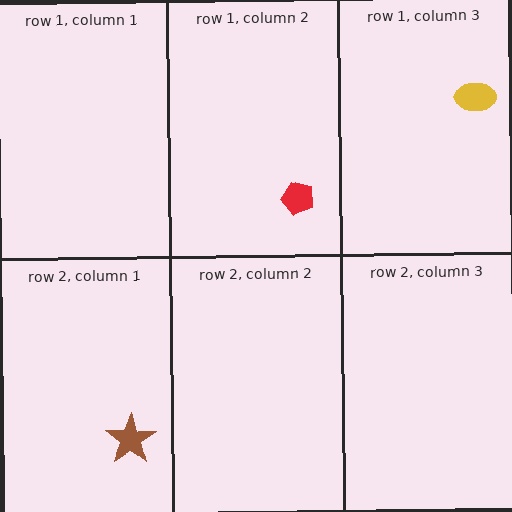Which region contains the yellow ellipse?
The row 1, column 3 region.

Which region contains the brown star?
The row 2, column 1 region.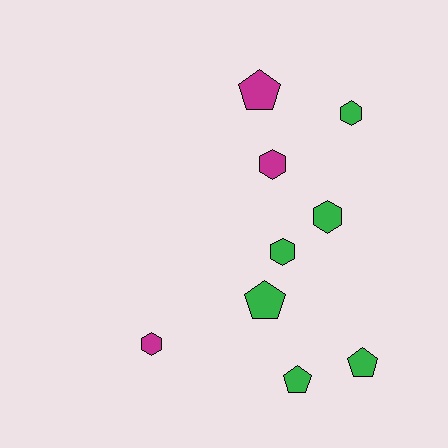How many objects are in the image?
There are 9 objects.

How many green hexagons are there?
There are 3 green hexagons.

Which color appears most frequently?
Green, with 6 objects.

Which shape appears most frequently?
Hexagon, with 5 objects.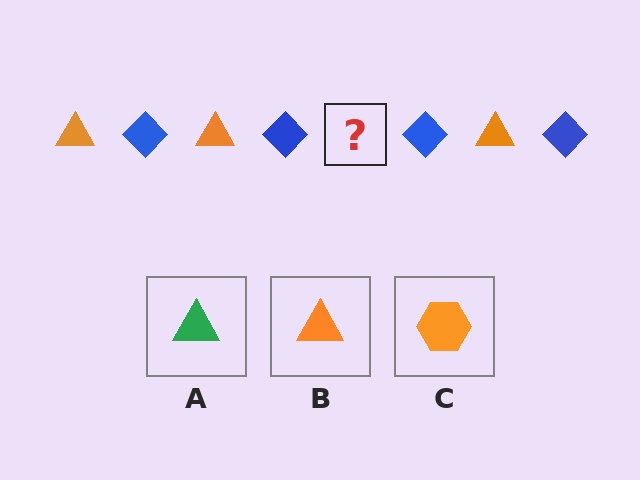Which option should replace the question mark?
Option B.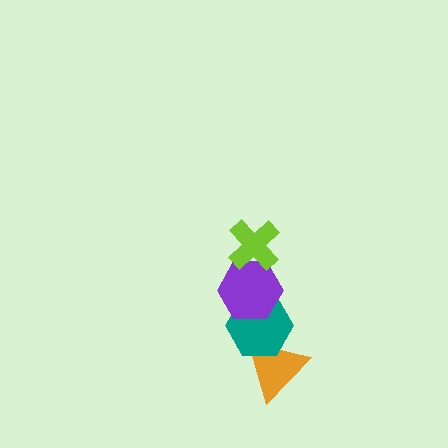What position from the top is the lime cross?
The lime cross is 1st from the top.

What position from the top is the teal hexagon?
The teal hexagon is 3rd from the top.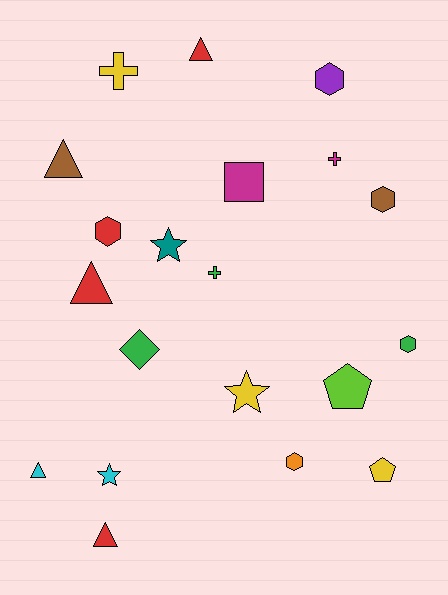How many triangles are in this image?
There are 5 triangles.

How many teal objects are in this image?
There is 1 teal object.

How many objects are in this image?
There are 20 objects.